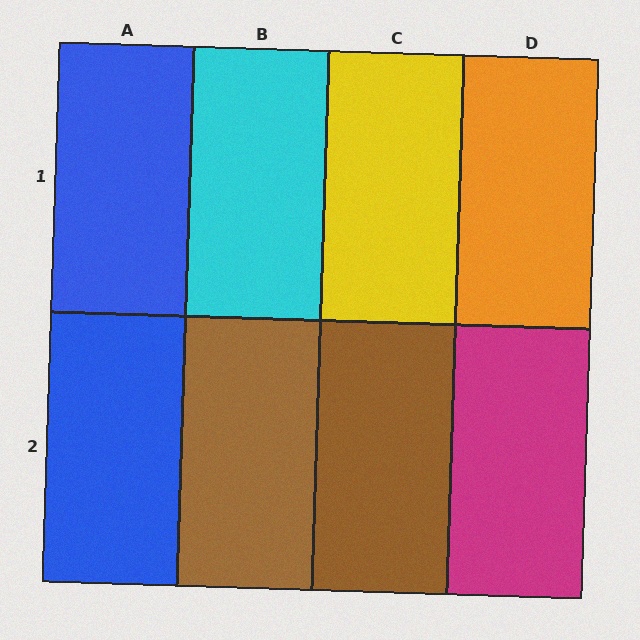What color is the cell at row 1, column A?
Blue.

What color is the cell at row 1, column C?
Yellow.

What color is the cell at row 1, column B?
Cyan.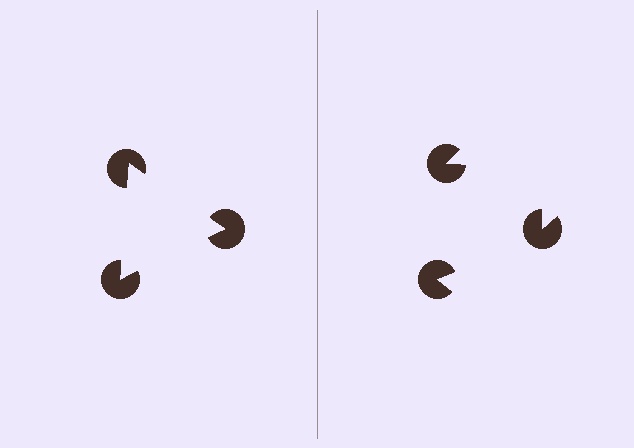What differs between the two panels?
The pac-man discs are positioned identically on both sides; only the wedge orientations differ. On the left they align to a triangle; on the right they are misaligned.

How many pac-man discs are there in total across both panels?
6 — 3 on each side.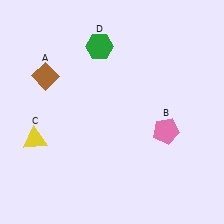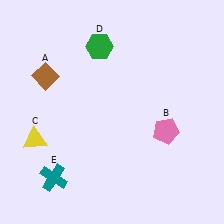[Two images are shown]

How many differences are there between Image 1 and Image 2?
There is 1 difference between the two images.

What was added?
A teal cross (E) was added in Image 2.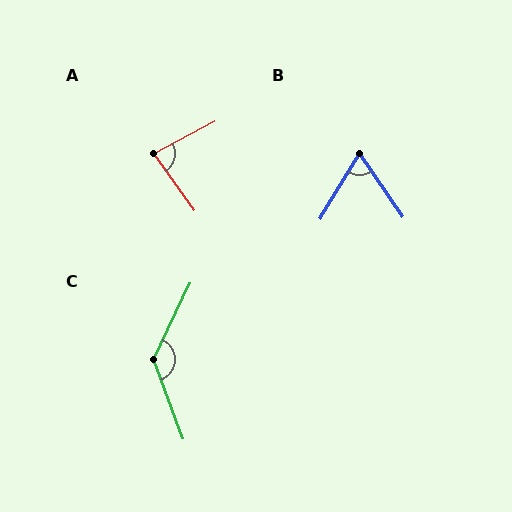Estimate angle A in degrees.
Approximately 83 degrees.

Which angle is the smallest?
B, at approximately 65 degrees.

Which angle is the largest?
C, at approximately 134 degrees.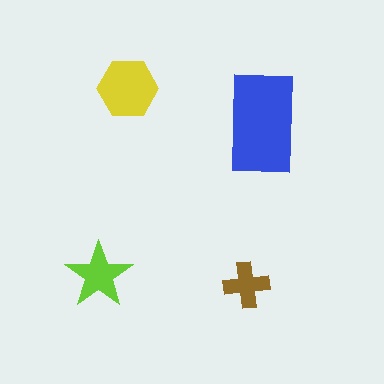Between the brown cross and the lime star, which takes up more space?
The lime star.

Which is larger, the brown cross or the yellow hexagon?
The yellow hexagon.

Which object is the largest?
The blue rectangle.